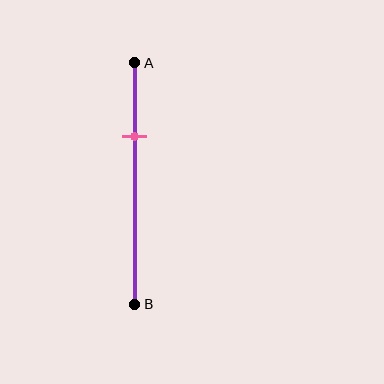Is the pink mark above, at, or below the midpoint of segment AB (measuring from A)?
The pink mark is above the midpoint of segment AB.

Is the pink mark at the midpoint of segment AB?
No, the mark is at about 30% from A, not at the 50% midpoint.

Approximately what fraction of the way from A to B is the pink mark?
The pink mark is approximately 30% of the way from A to B.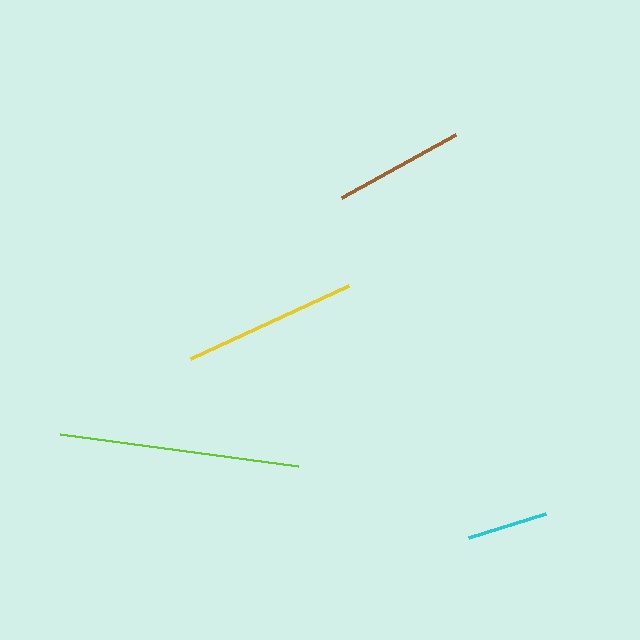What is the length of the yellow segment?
The yellow segment is approximately 174 pixels long.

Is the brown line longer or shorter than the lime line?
The lime line is longer than the brown line.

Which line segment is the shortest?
The cyan line is the shortest at approximately 80 pixels.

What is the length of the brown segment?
The brown segment is approximately 130 pixels long.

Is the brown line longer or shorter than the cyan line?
The brown line is longer than the cyan line.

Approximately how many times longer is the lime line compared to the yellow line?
The lime line is approximately 1.4 times the length of the yellow line.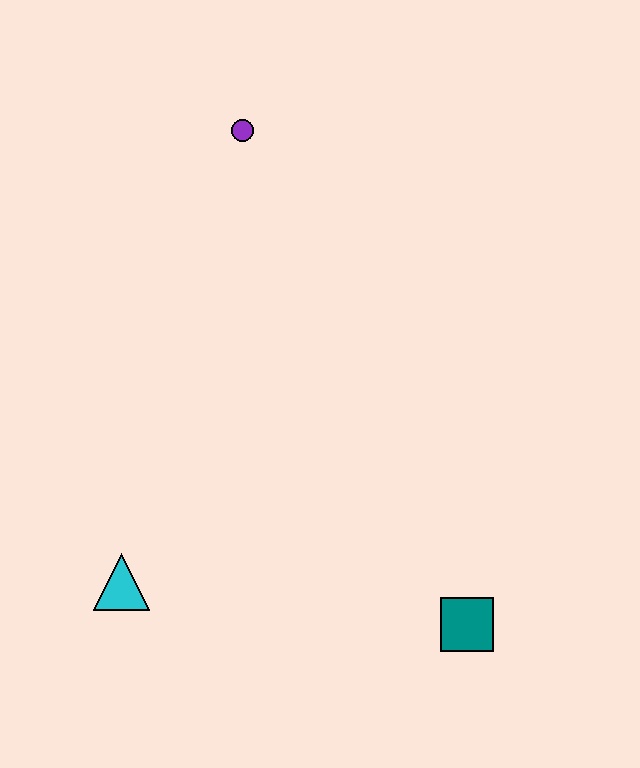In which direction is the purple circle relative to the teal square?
The purple circle is above the teal square.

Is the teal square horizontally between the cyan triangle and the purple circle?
No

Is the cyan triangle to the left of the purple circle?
Yes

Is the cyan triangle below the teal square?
No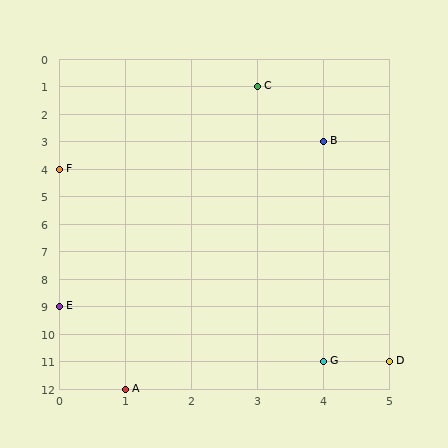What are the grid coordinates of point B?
Point B is at grid coordinates (4, 3).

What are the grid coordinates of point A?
Point A is at grid coordinates (1, 12).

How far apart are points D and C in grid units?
Points D and C are 2 columns and 10 rows apart (about 10.2 grid units diagonally).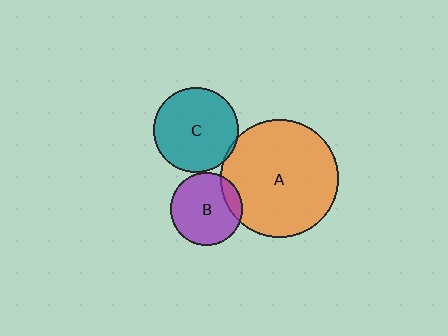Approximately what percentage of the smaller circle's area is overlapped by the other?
Approximately 15%.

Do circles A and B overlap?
Yes.